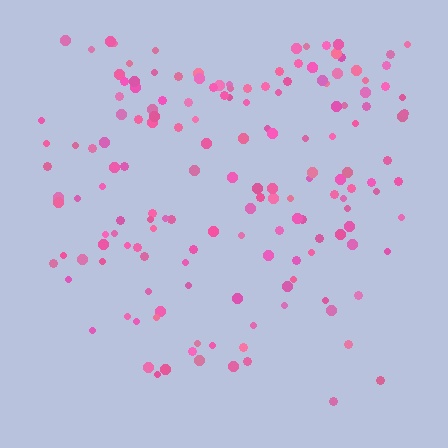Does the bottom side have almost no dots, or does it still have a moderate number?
Still a moderate number, just noticeably fewer than the top.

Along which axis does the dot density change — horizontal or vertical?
Vertical.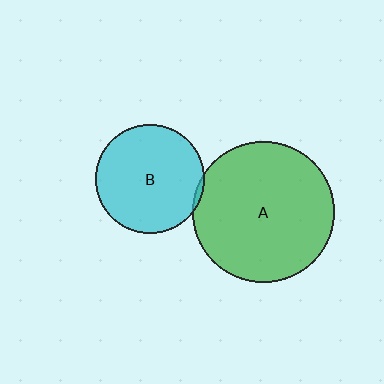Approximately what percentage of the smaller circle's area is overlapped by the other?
Approximately 5%.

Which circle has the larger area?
Circle A (green).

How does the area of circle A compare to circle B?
Approximately 1.7 times.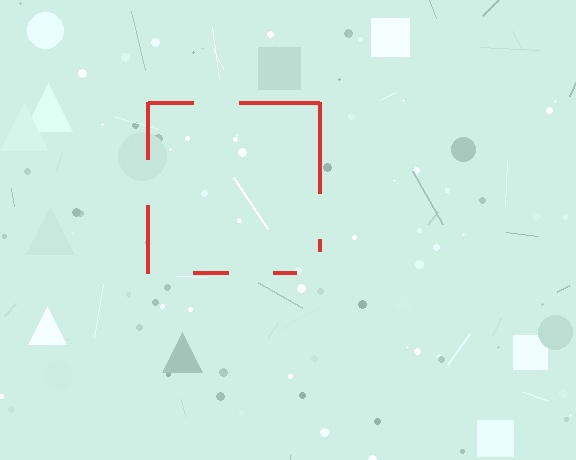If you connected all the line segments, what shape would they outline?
They would outline a square.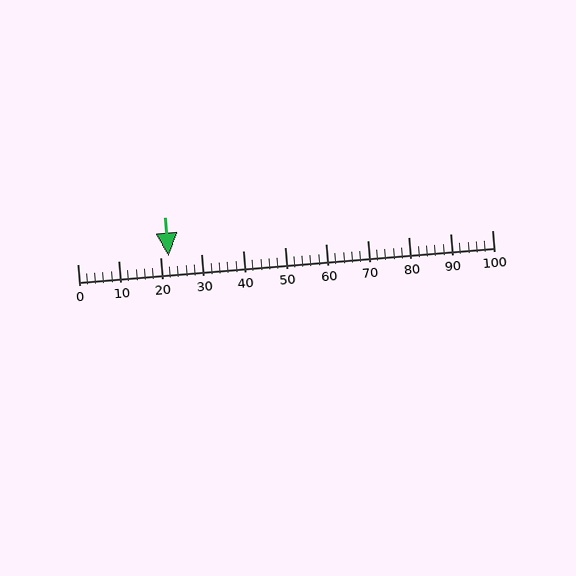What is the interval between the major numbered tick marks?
The major tick marks are spaced 10 units apart.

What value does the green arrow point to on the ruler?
The green arrow points to approximately 22.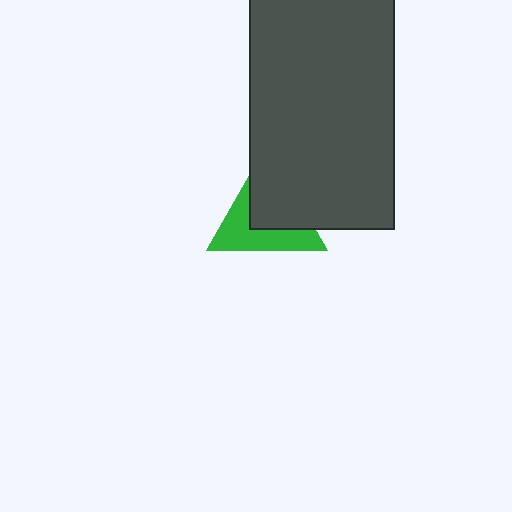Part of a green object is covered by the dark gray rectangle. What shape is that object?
It is a triangle.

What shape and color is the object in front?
The object in front is a dark gray rectangle.